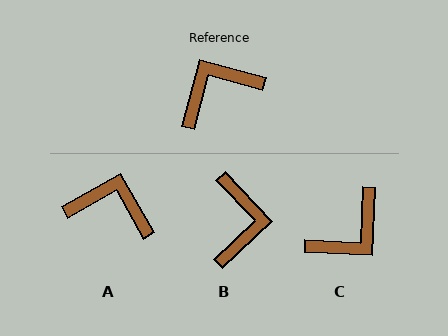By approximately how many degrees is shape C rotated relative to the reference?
Approximately 167 degrees clockwise.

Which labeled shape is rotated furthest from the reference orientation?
C, about 167 degrees away.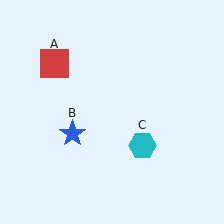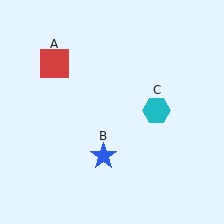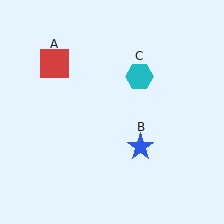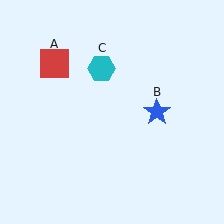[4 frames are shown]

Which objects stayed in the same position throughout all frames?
Red square (object A) remained stationary.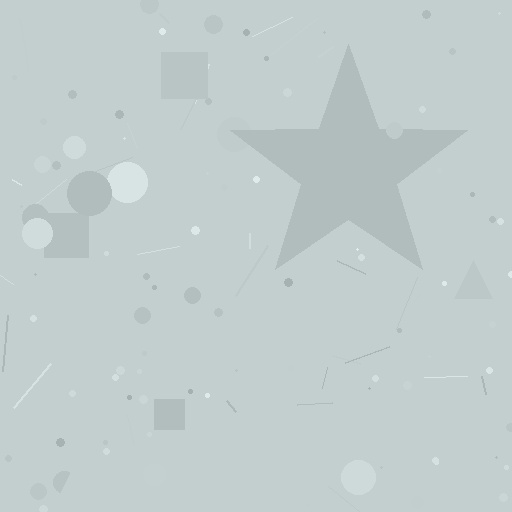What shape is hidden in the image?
A star is hidden in the image.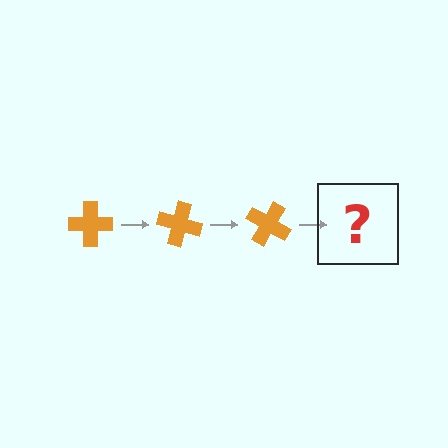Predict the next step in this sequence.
The next step is an orange cross rotated 45 degrees.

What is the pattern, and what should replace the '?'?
The pattern is that the cross rotates 15 degrees each step. The '?' should be an orange cross rotated 45 degrees.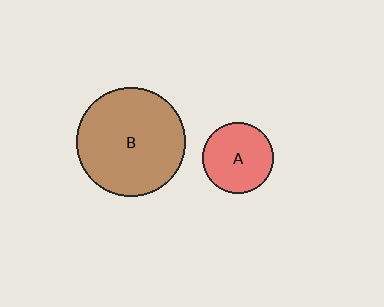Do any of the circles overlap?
No, none of the circles overlap.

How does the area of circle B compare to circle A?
Approximately 2.3 times.